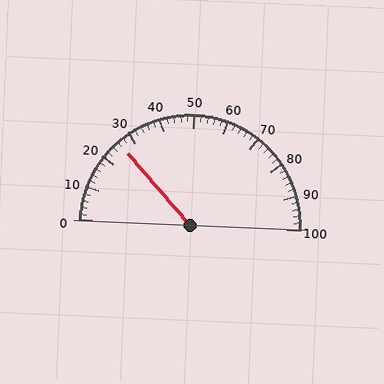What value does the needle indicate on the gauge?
The needle indicates approximately 26.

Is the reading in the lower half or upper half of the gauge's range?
The reading is in the lower half of the range (0 to 100).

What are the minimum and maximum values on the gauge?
The gauge ranges from 0 to 100.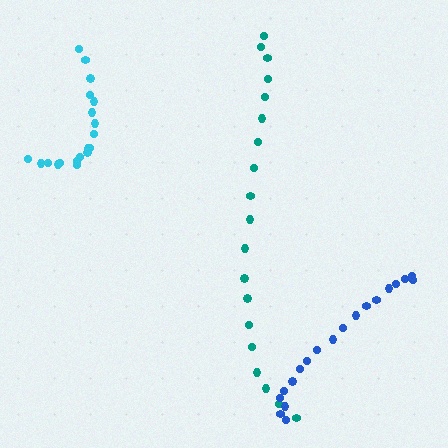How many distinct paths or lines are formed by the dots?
There are 3 distinct paths.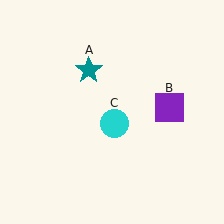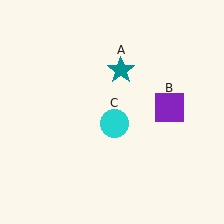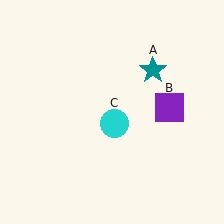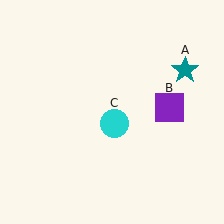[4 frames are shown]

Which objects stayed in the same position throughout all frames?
Purple square (object B) and cyan circle (object C) remained stationary.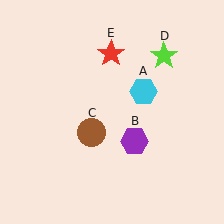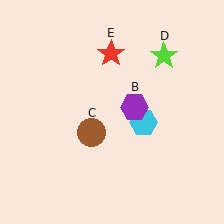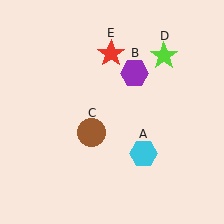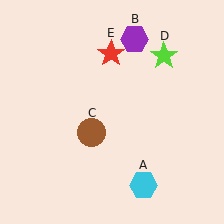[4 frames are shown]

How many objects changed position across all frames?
2 objects changed position: cyan hexagon (object A), purple hexagon (object B).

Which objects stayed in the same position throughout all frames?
Brown circle (object C) and lime star (object D) and red star (object E) remained stationary.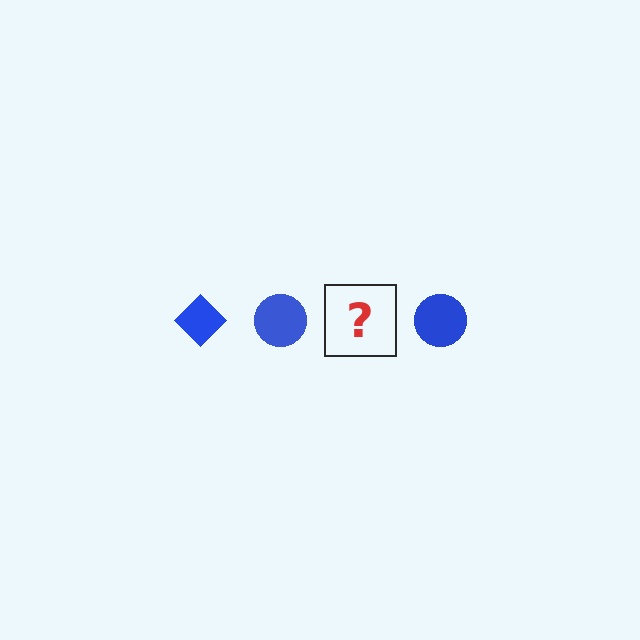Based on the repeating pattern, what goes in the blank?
The blank should be a blue diamond.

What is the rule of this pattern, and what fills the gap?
The rule is that the pattern cycles through diamond, circle shapes in blue. The gap should be filled with a blue diamond.